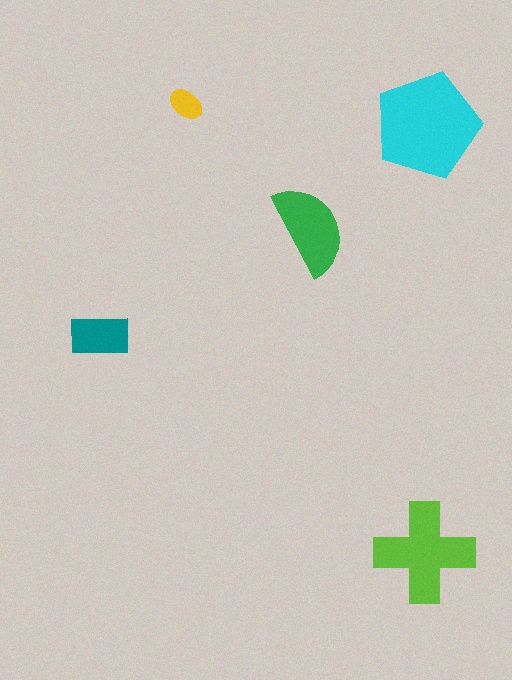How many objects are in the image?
There are 5 objects in the image.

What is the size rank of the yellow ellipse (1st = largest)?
5th.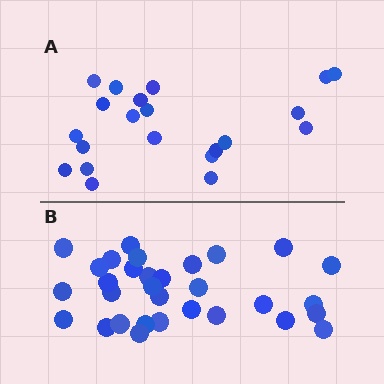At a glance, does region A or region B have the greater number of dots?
Region B (the bottom region) has more dots.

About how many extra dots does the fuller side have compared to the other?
Region B has roughly 10 or so more dots than region A.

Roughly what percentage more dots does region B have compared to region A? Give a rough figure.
About 50% more.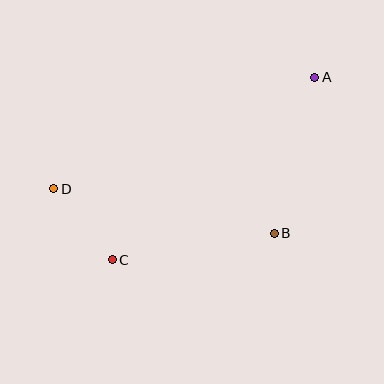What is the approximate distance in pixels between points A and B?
The distance between A and B is approximately 161 pixels.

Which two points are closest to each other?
Points C and D are closest to each other.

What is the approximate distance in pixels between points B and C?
The distance between B and C is approximately 164 pixels.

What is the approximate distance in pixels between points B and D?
The distance between B and D is approximately 225 pixels.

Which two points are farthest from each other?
Points A and D are farthest from each other.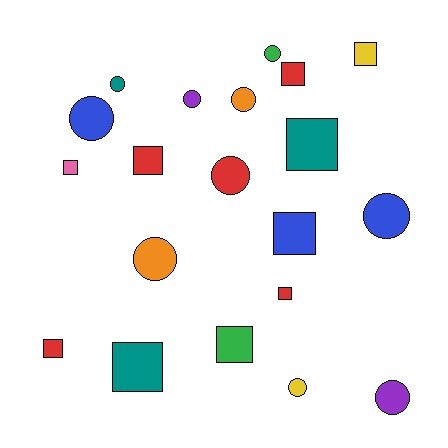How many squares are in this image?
There are 10 squares.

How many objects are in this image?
There are 20 objects.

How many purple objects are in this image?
There are 2 purple objects.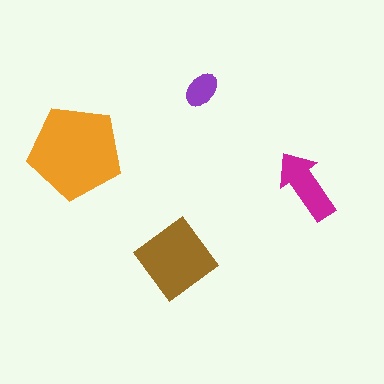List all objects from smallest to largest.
The purple ellipse, the magenta arrow, the brown diamond, the orange pentagon.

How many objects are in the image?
There are 4 objects in the image.